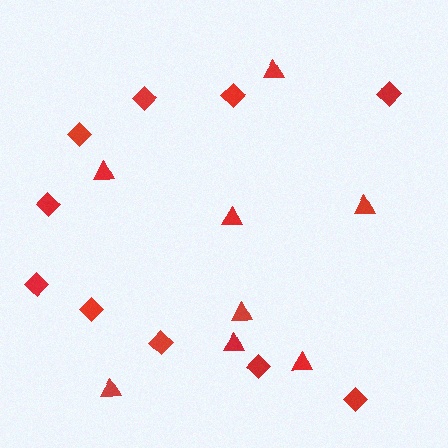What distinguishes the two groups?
There are 2 groups: one group of triangles (8) and one group of diamonds (10).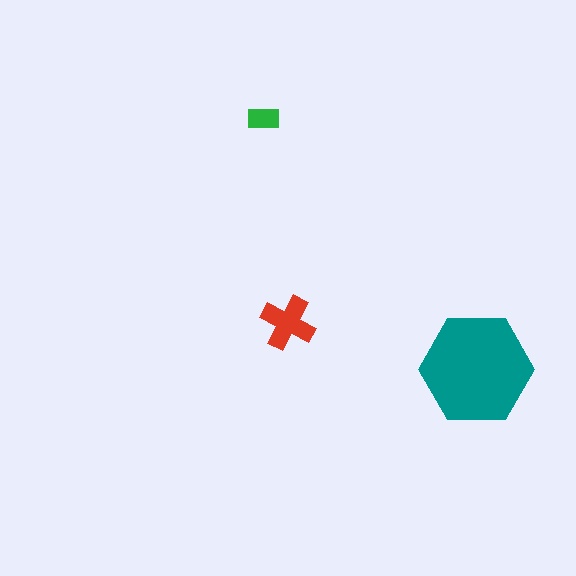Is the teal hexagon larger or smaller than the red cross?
Larger.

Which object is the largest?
The teal hexagon.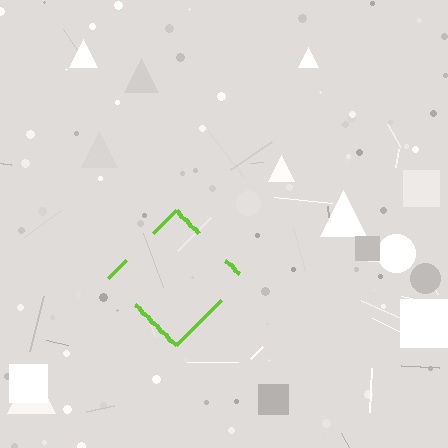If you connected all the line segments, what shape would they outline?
They would outline a diamond.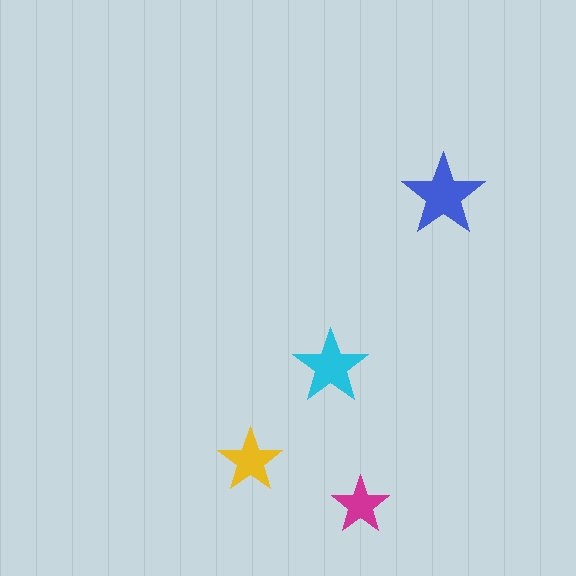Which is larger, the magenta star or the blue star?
The blue one.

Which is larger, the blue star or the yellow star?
The blue one.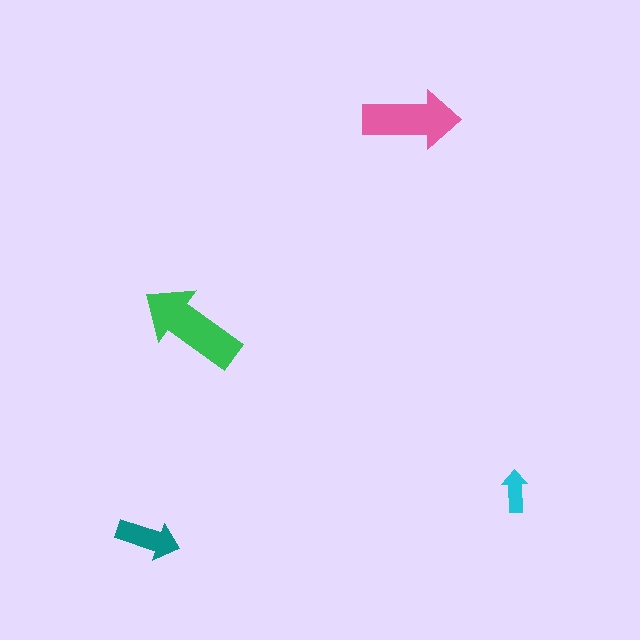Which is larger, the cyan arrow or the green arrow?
The green one.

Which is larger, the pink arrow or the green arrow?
The green one.